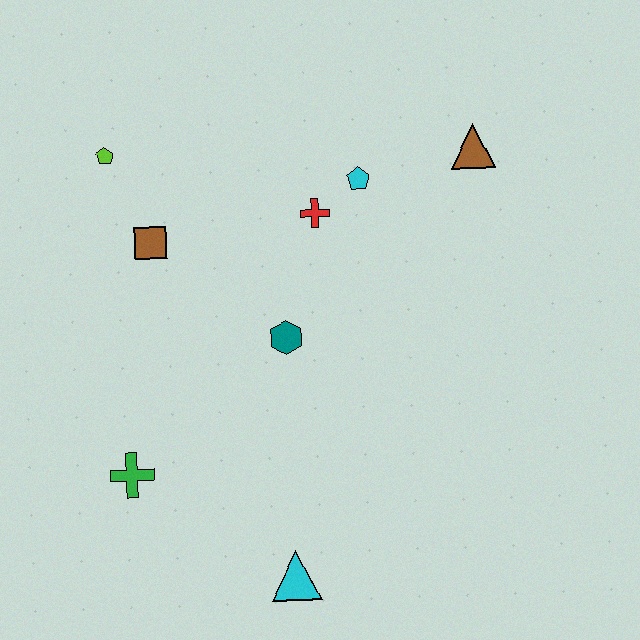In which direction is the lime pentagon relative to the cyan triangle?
The lime pentagon is above the cyan triangle.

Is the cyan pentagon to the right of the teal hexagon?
Yes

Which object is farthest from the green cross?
The brown triangle is farthest from the green cross.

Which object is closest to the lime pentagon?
The brown square is closest to the lime pentagon.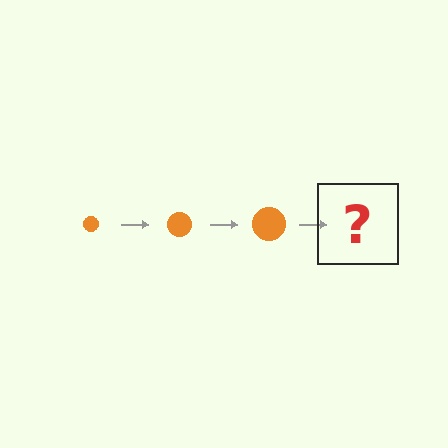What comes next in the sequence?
The next element should be an orange circle, larger than the previous one.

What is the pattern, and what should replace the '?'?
The pattern is that the circle gets progressively larger each step. The '?' should be an orange circle, larger than the previous one.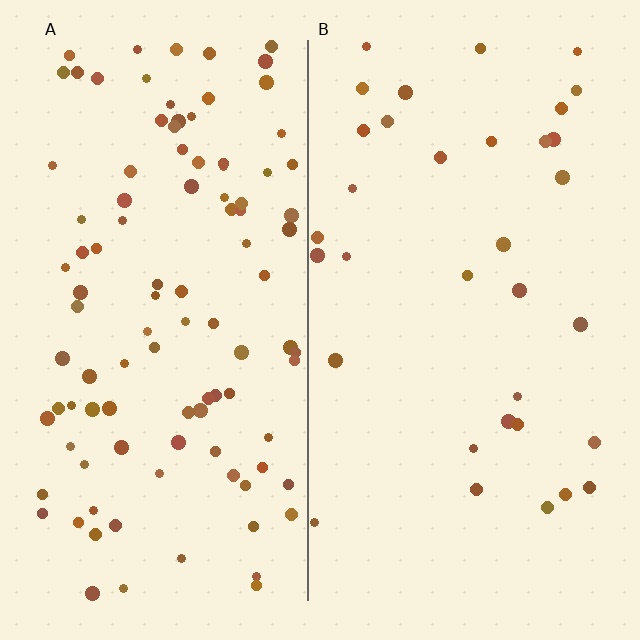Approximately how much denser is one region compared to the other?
Approximately 3.0× — region A over region B.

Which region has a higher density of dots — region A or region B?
A (the left).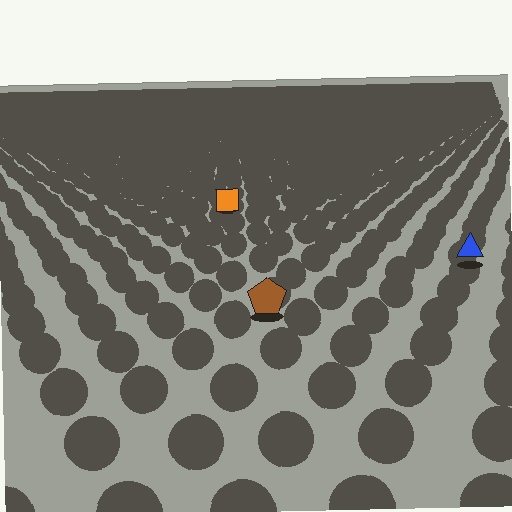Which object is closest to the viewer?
The brown pentagon is closest. The texture marks near it are larger and more spread out.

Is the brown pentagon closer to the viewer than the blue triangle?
Yes. The brown pentagon is closer — you can tell from the texture gradient: the ground texture is coarser near it.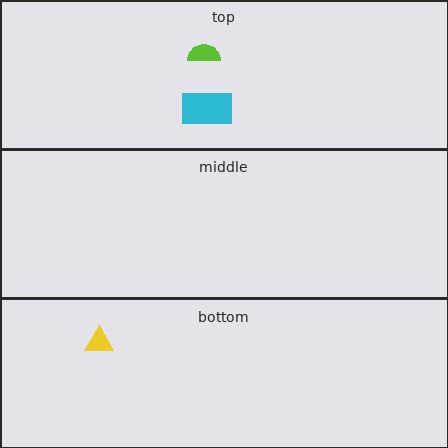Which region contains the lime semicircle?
The top region.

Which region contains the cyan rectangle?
The top region.